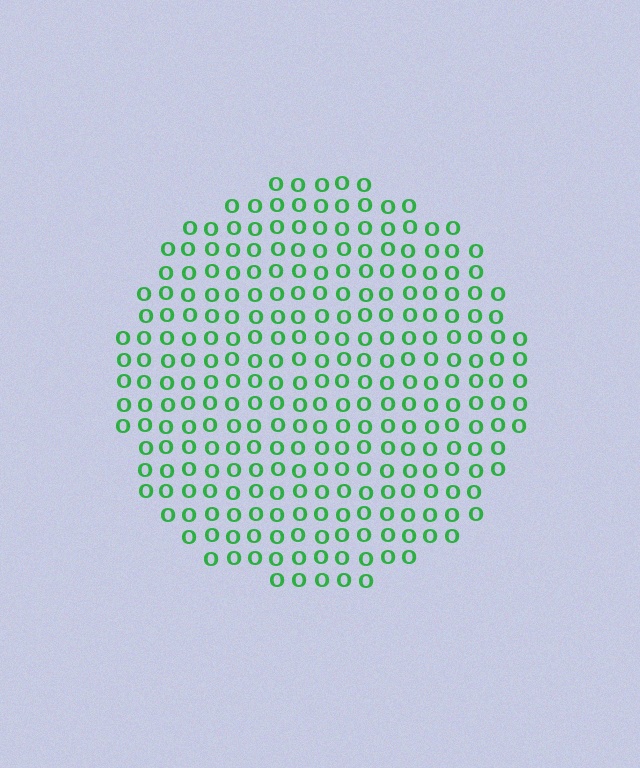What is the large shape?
The large shape is a circle.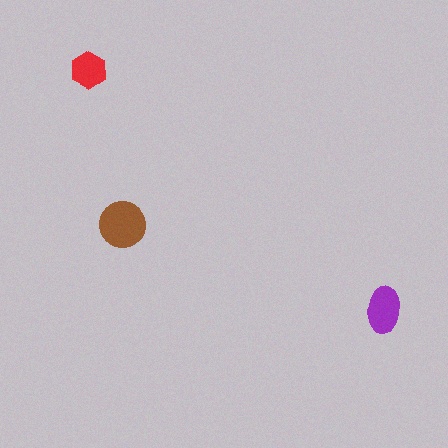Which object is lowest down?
The purple ellipse is bottommost.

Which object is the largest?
The brown circle.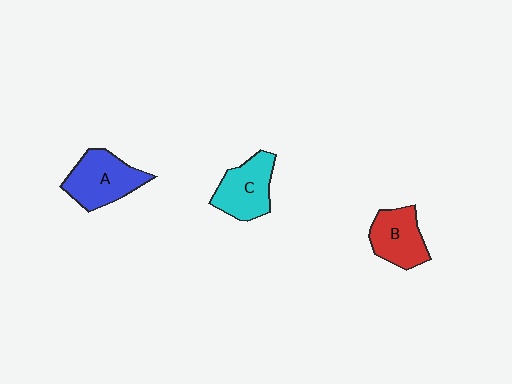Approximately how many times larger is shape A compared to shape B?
Approximately 1.2 times.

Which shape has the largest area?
Shape A (blue).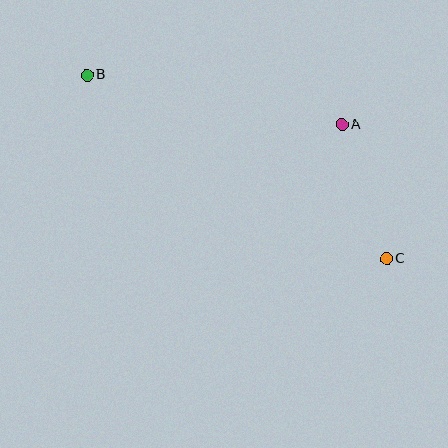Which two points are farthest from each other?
Points B and C are farthest from each other.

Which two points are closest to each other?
Points A and C are closest to each other.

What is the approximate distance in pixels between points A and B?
The distance between A and B is approximately 259 pixels.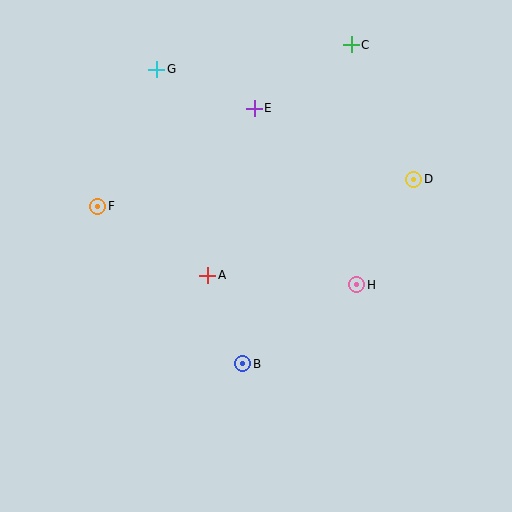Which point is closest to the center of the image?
Point A at (208, 275) is closest to the center.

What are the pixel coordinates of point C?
Point C is at (351, 45).